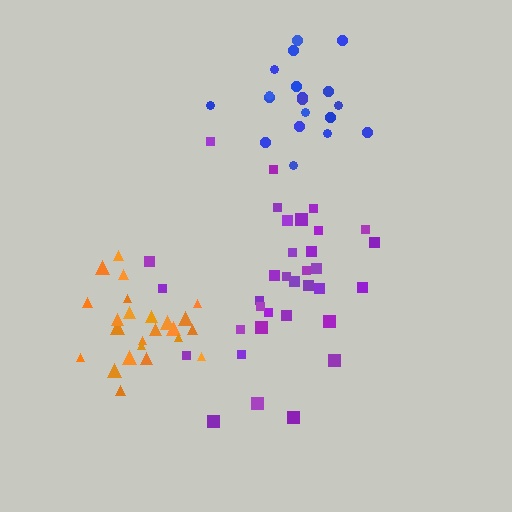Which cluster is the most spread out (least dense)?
Purple.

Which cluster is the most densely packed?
Orange.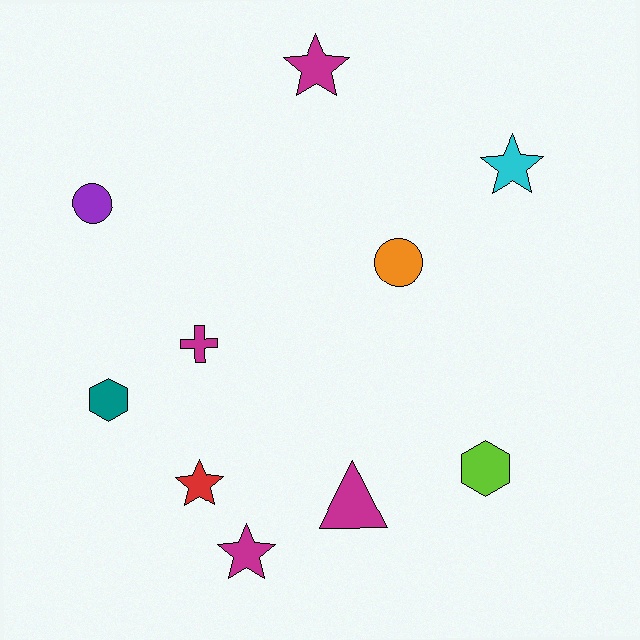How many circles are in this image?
There are 2 circles.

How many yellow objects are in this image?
There are no yellow objects.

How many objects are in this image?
There are 10 objects.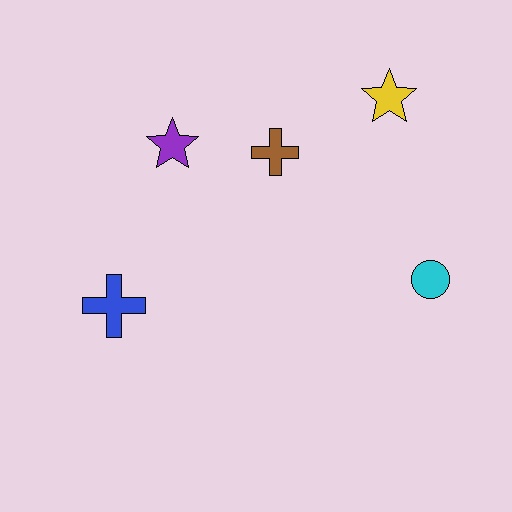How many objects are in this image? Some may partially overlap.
There are 5 objects.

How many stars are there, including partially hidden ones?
There are 2 stars.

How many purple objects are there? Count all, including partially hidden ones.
There is 1 purple object.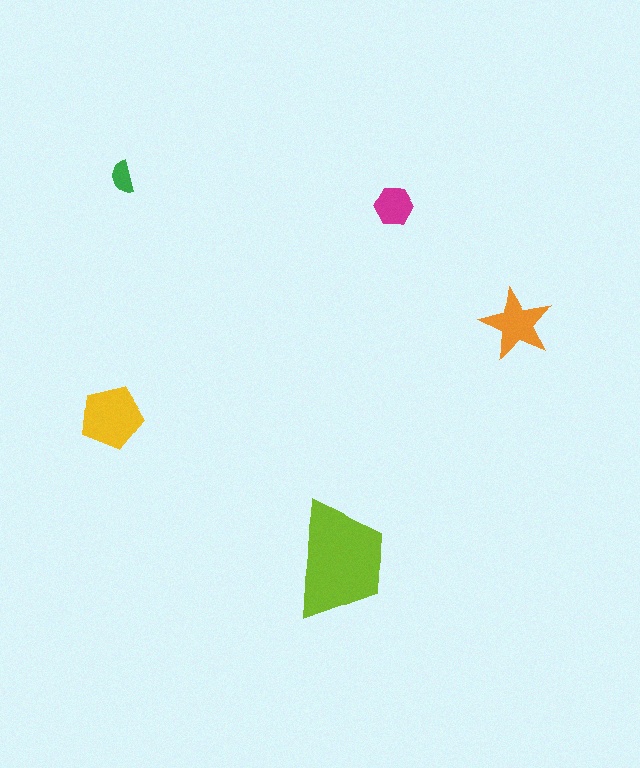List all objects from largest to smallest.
The lime trapezoid, the yellow pentagon, the orange star, the magenta hexagon, the green semicircle.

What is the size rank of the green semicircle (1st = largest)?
5th.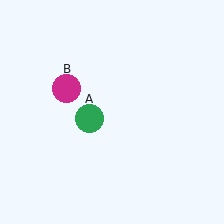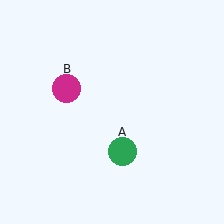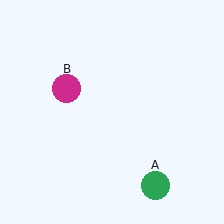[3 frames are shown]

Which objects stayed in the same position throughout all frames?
Magenta circle (object B) remained stationary.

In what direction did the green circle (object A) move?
The green circle (object A) moved down and to the right.